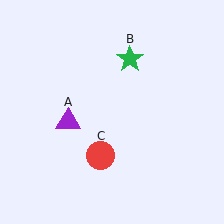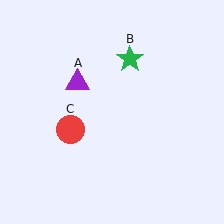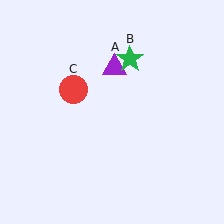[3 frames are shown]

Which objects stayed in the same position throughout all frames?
Green star (object B) remained stationary.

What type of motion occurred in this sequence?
The purple triangle (object A), red circle (object C) rotated clockwise around the center of the scene.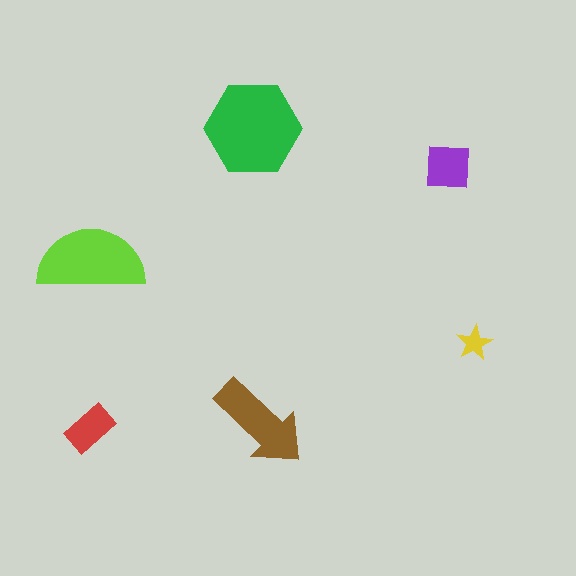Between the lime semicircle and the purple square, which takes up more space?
The lime semicircle.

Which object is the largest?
The green hexagon.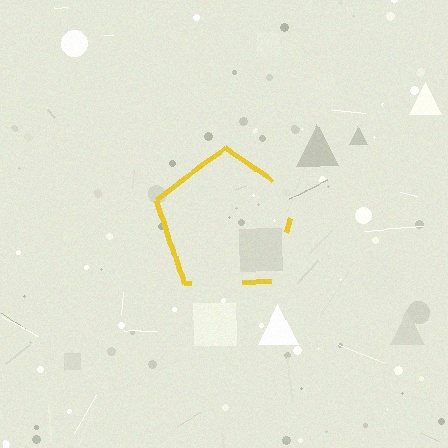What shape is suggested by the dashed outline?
The dashed outline suggests a pentagon.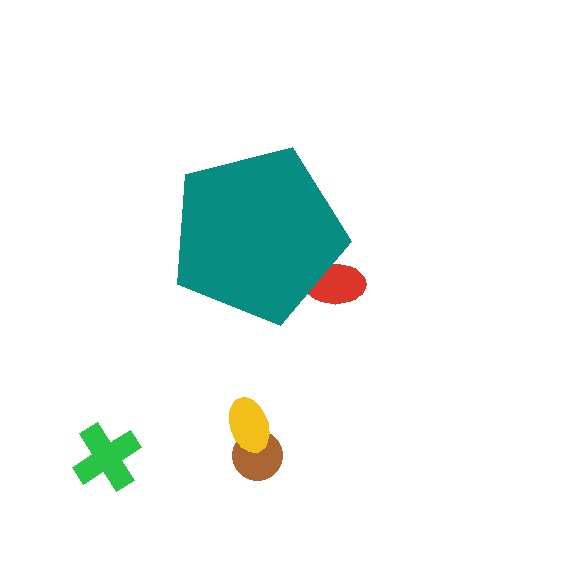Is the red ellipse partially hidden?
Yes, the red ellipse is partially hidden behind the teal pentagon.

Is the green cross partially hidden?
No, the green cross is fully visible.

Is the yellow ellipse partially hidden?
No, the yellow ellipse is fully visible.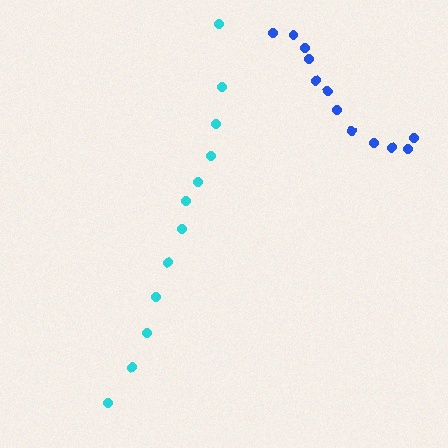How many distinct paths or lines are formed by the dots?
There are 2 distinct paths.